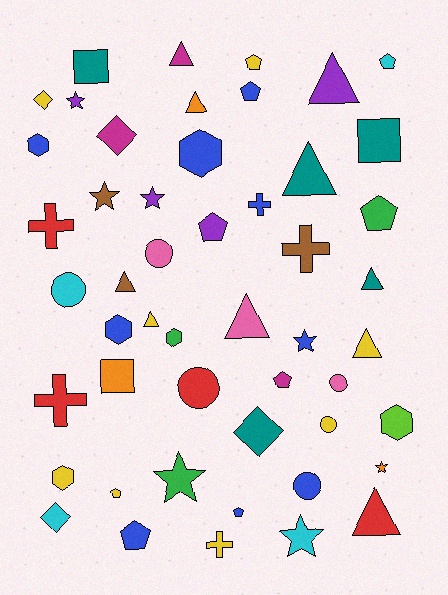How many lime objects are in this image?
There is 1 lime object.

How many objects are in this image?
There are 50 objects.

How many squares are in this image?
There are 3 squares.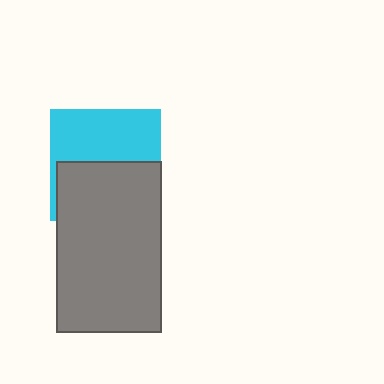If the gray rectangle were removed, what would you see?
You would see the complete cyan square.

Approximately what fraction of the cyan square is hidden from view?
Roughly 51% of the cyan square is hidden behind the gray rectangle.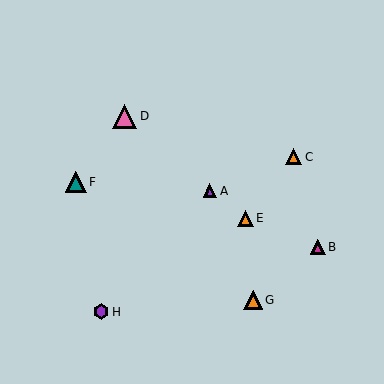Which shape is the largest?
The pink triangle (labeled D) is the largest.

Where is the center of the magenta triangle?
The center of the magenta triangle is at (318, 247).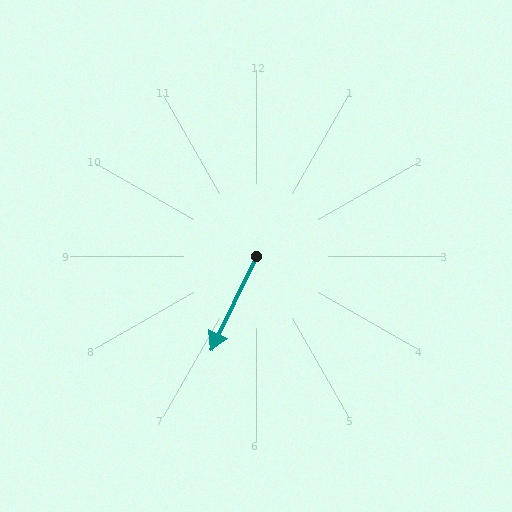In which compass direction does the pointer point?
Southwest.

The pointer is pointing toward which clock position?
Roughly 7 o'clock.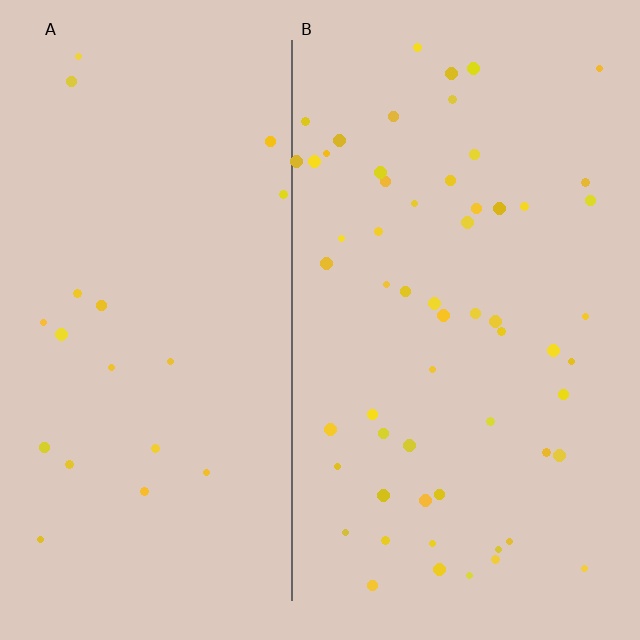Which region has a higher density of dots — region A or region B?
B (the right).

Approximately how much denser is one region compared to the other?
Approximately 2.9× — region B over region A.